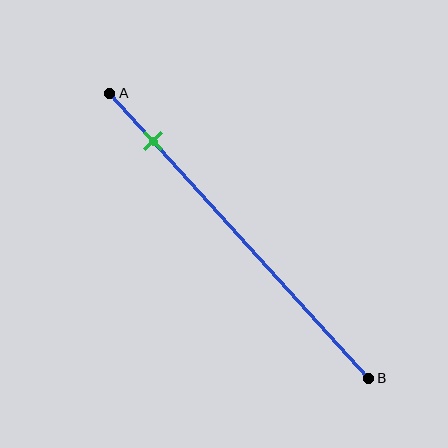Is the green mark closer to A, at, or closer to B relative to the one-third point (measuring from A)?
The green mark is closer to point A than the one-third point of segment AB.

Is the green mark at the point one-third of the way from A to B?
No, the mark is at about 15% from A, not at the 33% one-third point.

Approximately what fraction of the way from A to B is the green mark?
The green mark is approximately 15% of the way from A to B.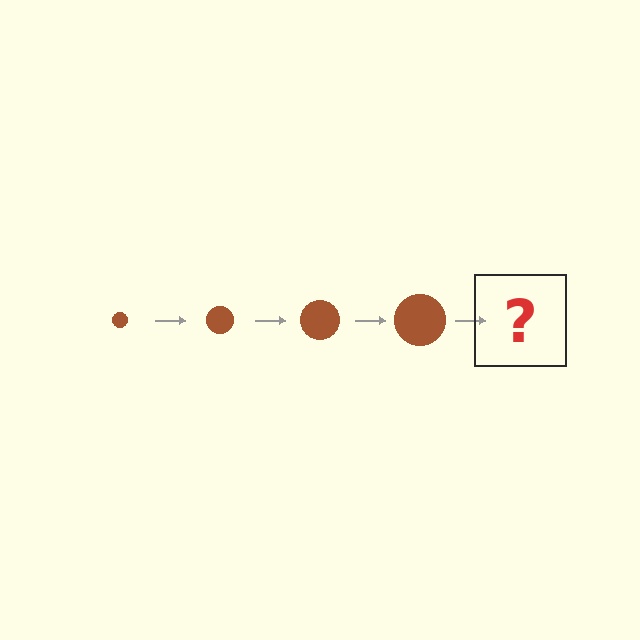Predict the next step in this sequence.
The next step is a brown circle, larger than the previous one.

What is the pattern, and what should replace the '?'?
The pattern is that the circle gets progressively larger each step. The '?' should be a brown circle, larger than the previous one.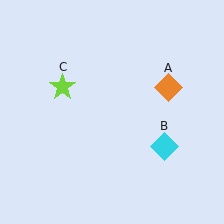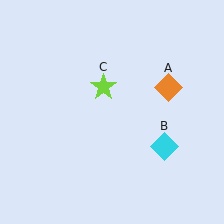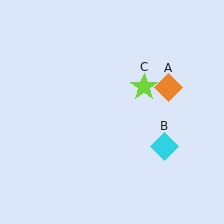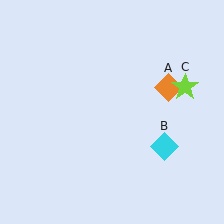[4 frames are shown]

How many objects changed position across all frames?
1 object changed position: lime star (object C).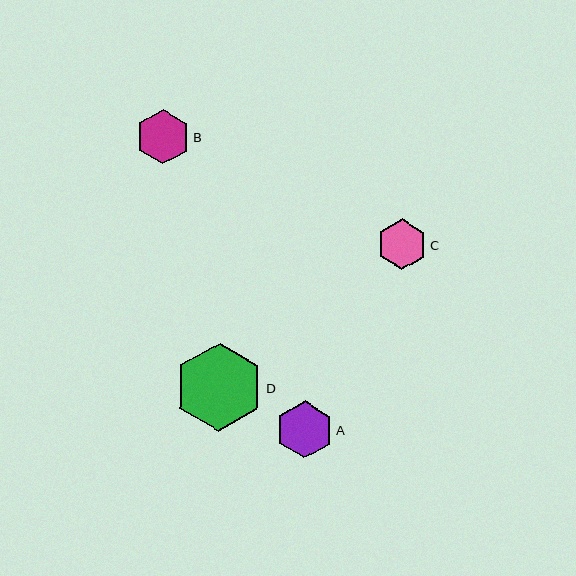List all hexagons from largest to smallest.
From largest to smallest: D, A, B, C.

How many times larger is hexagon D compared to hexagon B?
Hexagon D is approximately 1.6 times the size of hexagon B.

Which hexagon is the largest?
Hexagon D is the largest with a size of approximately 88 pixels.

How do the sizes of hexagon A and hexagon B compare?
Hexagon A and hexagon B are approximately the same size.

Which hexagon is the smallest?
Hexagon C is the smallest with a size of approximately 50 pixels.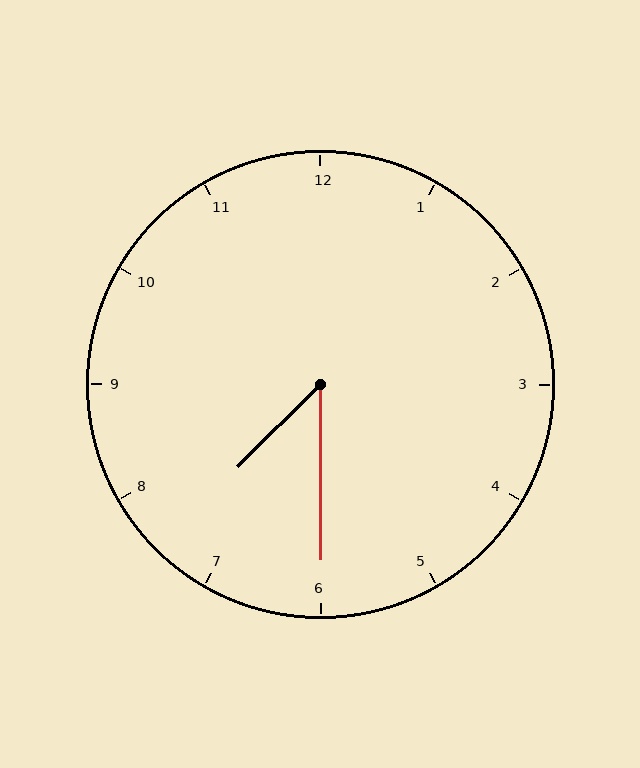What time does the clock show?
7:30.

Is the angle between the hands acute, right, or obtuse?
It is acute.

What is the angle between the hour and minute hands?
Approximately 45 degrees.